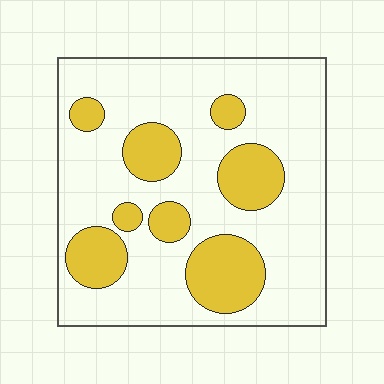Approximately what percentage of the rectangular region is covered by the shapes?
Approximately 25%.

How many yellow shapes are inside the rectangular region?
8.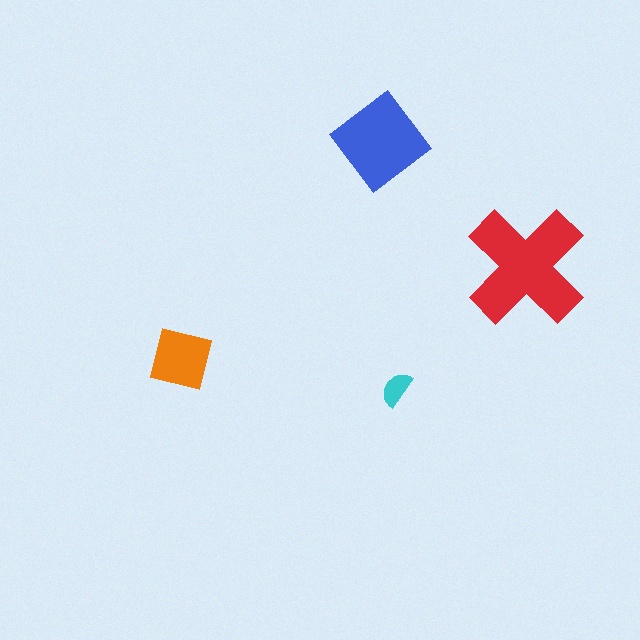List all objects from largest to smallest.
The red cross, the blue diamond, the orange square, the cyan semicircle.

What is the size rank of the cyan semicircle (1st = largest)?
4th.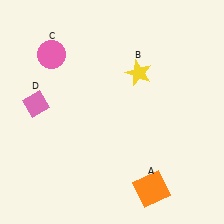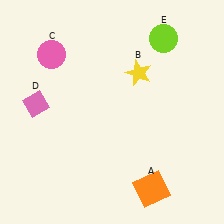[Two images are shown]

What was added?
A lime circle (E) was added in Image 2.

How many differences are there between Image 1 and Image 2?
There is 1 difference between the two images.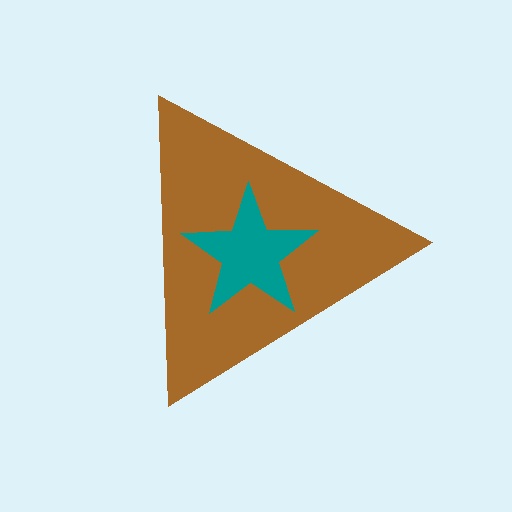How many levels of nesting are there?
2.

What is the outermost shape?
The brown triangle.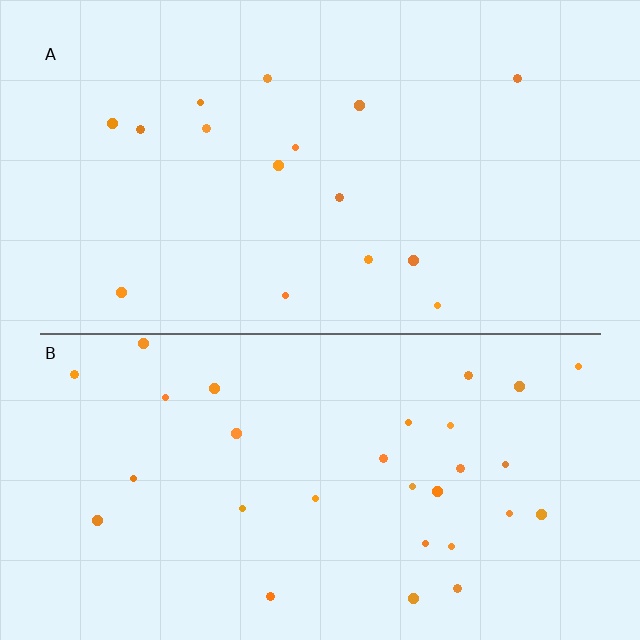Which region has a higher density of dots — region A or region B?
B (the bottom).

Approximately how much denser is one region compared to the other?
Approximately 1.9× — region B over region A.